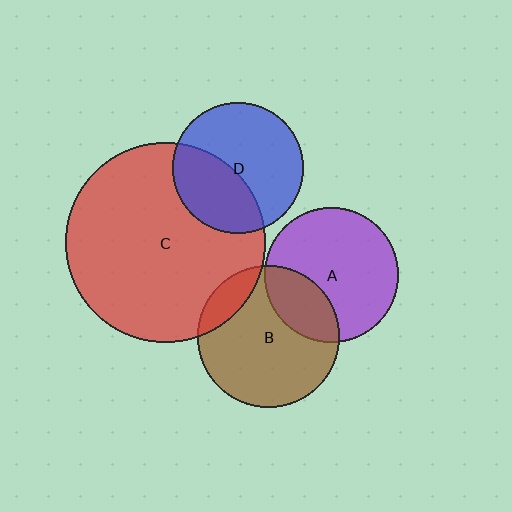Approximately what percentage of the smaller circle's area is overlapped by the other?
Approximately 40%.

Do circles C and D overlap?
Yes.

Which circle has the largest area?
Circle C (red).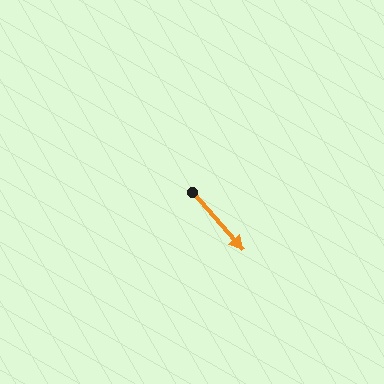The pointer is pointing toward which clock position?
Roughly 5 o'clock.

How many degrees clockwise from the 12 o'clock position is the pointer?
Approximately 139 degrees.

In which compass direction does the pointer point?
Southeast.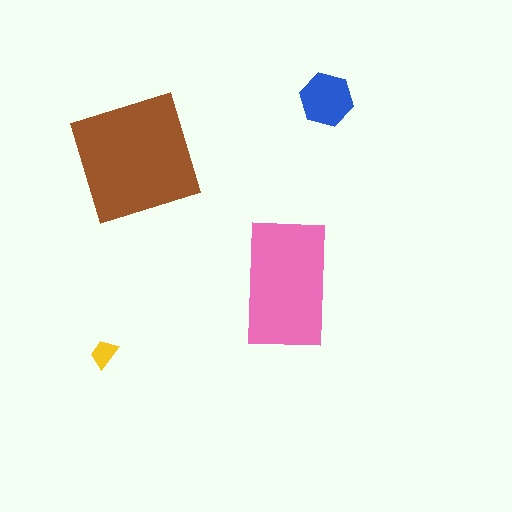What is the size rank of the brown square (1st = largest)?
1st.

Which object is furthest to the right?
The blue hexagon is rightmost.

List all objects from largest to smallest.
The brown square, the pink rectangle, the blue hexagon, the yellow trapezoid.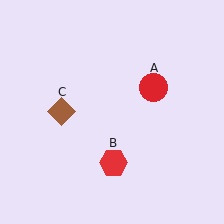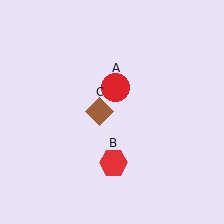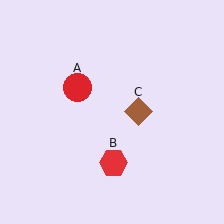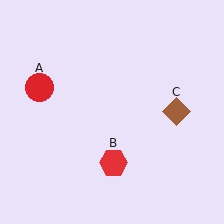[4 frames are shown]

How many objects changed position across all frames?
2 objects changed position: red circle (object A), brown diamond (object C).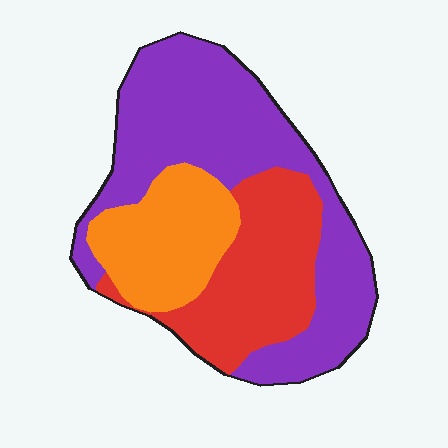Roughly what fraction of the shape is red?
Red covers 28% of the shape.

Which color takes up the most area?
Purple, at roughly 50%.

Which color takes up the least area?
Orange, at roughly 20%.